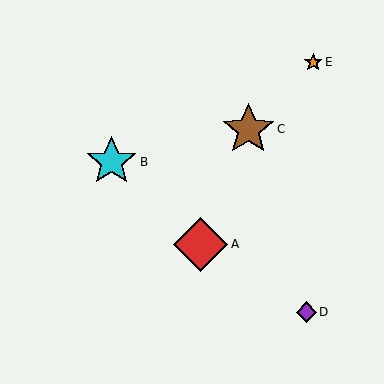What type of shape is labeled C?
Shape C is a brown star.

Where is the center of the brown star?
The center of the brown star is at (248, 129).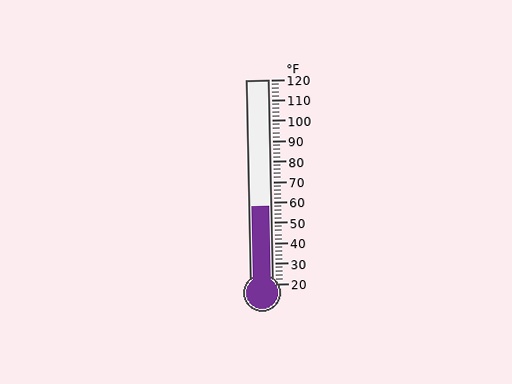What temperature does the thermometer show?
The thermometer shows approximately 58°F.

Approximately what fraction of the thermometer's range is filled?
The thermometer is filled to approximately 40% of its range.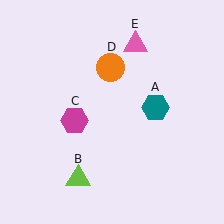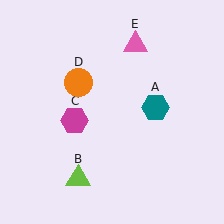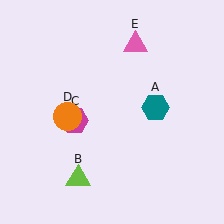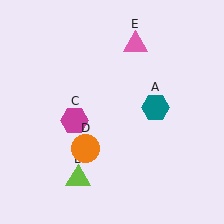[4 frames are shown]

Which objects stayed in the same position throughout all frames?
Teal hexagon (object A) and lime triangle (object B) and magenta hexagon (object C) and pink triangle (object E) remained stationary.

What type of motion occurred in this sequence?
The orange circle (object D) rotated counterclockwise around the center of the scene.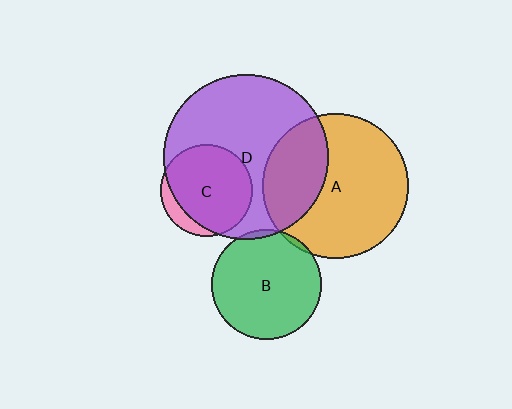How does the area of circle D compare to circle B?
Approximately 2.2 times.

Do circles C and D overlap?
Yes.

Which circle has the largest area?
Circle D (purple).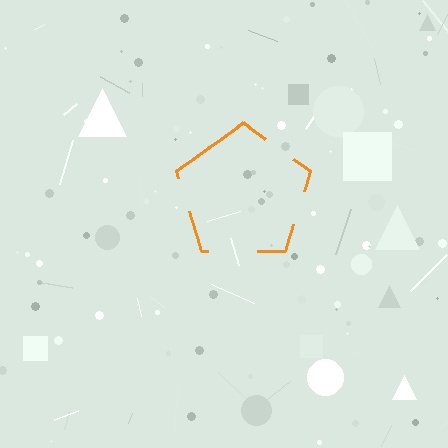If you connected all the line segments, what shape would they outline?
They would outline a pentagon.